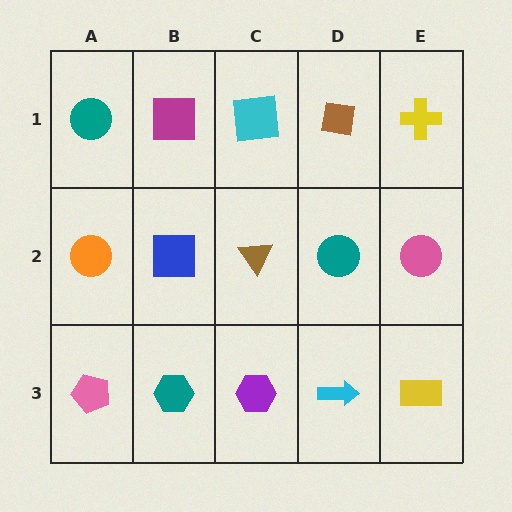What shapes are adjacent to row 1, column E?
A pink circle (row 2, column E), a brown square (row 1, column D).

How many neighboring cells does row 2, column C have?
4.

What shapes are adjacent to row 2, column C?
A cyan square (row 1, column C), a purple hexagon (row 3, column C), a blue square (row 2, column B), a teal circle (row 2, column D).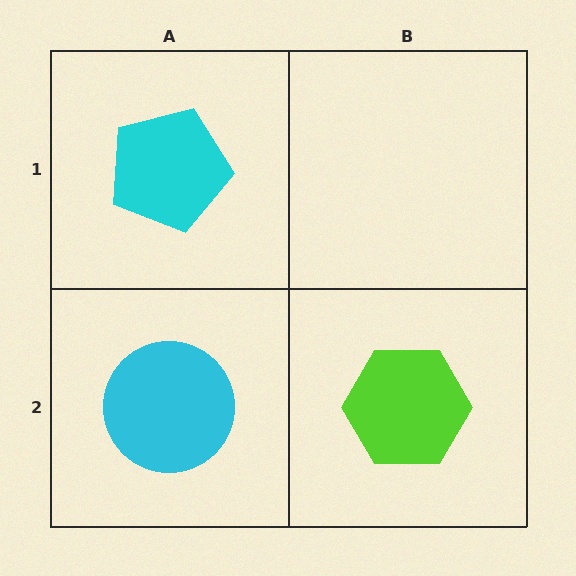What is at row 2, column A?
A cyan circle.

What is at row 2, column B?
A lime hexagon.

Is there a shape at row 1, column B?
No, that cell is empty.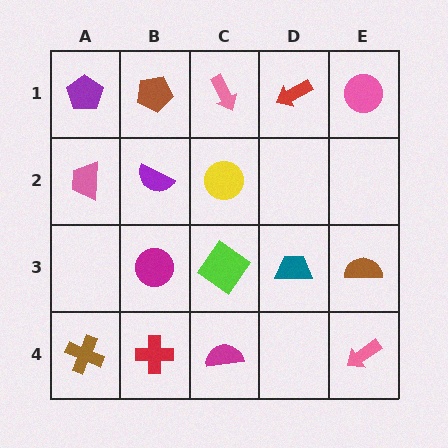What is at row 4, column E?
A pink arrow.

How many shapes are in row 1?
5 shapes.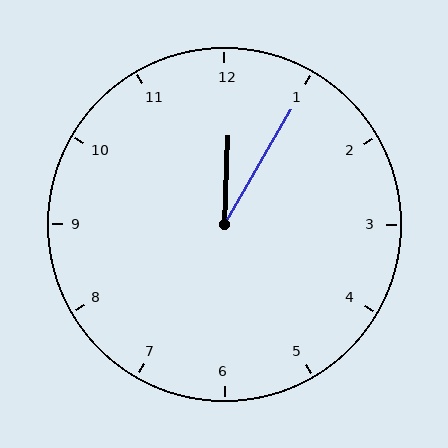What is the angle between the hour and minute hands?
Approximately 28 degrees.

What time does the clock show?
12:05.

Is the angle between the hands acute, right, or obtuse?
It is acute.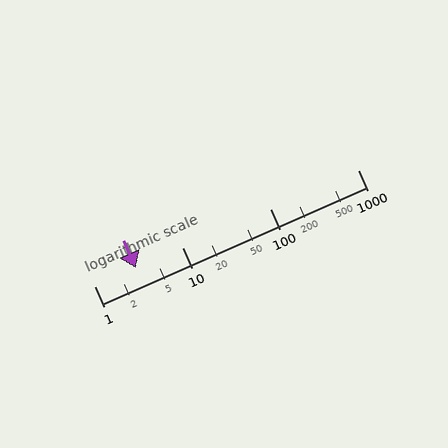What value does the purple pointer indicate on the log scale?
The pointer indicates approximately 3.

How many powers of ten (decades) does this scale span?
The scale spans 3 decades, from 1 to 1000.